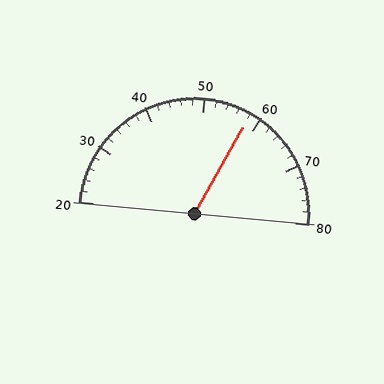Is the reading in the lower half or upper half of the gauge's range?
The reading is in the upper half of the range (20 to 80).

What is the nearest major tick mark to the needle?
The nearest major tick mark is 60.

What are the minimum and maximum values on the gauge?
The gauge ranges from 20 to 80.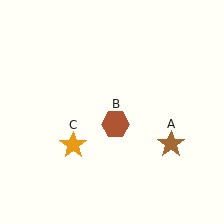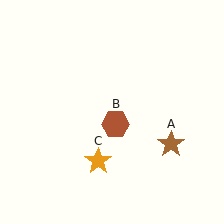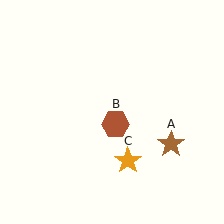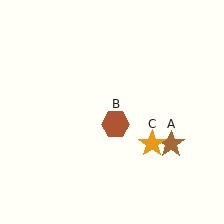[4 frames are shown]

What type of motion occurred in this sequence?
The orange star (object C) rotated counterclockwise around the center of the scene.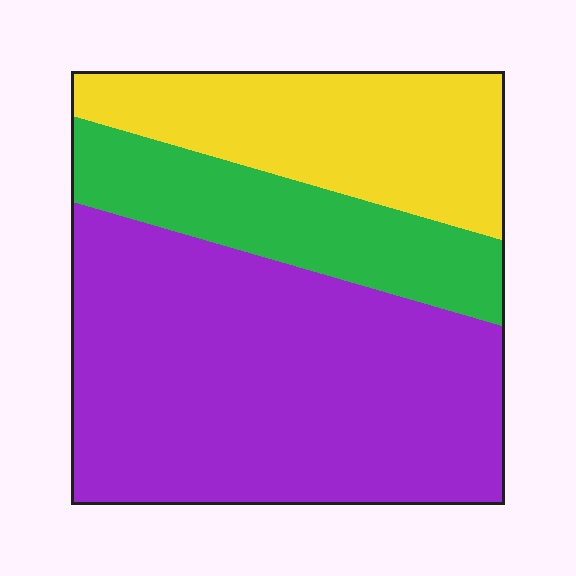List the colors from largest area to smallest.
From largest to smallest: purple, yellow, green.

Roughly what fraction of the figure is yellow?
Yellow covers 25% of the figure.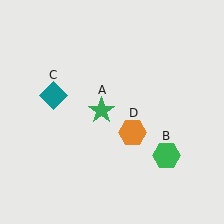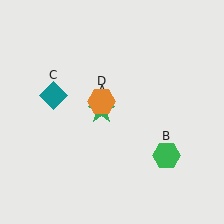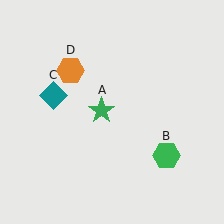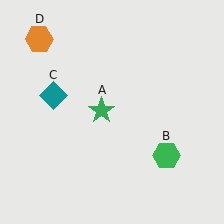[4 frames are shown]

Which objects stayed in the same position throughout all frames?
Green star (object A) and green hexagon (object B) and teal diamond (object C) remained stationary.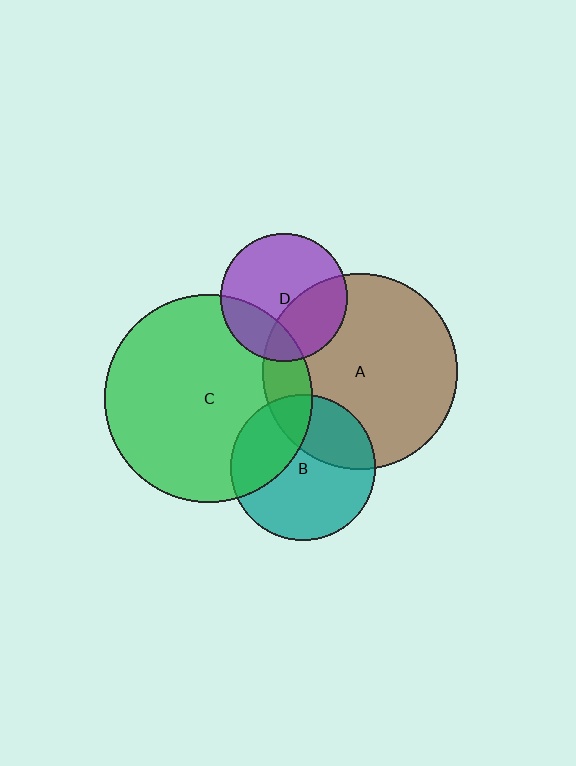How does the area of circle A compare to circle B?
Approximately 1.8 times.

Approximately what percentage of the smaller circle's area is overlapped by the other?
Approximately 30%.